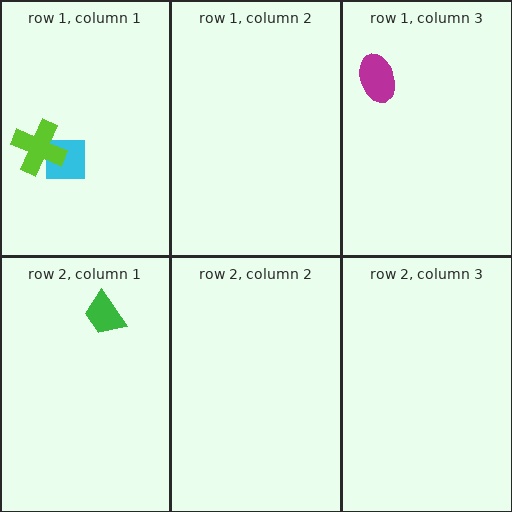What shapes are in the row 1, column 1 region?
The cyan square, the lime cross.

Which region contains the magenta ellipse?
The row 1, column 3 region.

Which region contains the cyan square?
The row 1, column 1 region.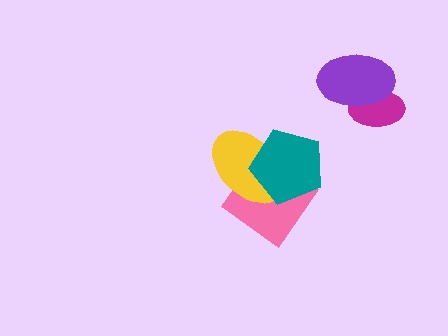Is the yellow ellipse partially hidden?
Yes, it is partially covered by another shape.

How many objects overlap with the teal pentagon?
2 objects overlap with the teal pentagon.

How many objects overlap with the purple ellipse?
1 object overlaps with the purple ellipse.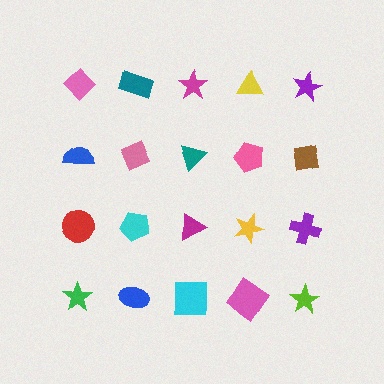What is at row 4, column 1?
A green star.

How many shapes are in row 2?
5 shapes.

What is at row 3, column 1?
A red circle.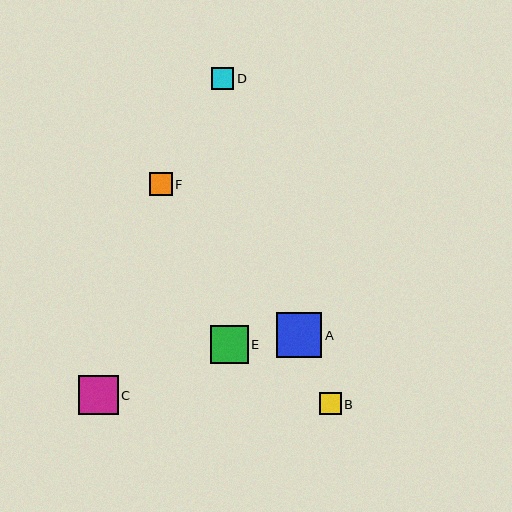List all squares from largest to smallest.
From largest to smallest: A, C, E, F, D, B.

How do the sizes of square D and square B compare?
Square D and square B are approximately the same size.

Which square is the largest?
Square A is the largest with a size of approximately 45 pixels.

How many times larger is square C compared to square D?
Square C is approximately 1.8 times the size of square D.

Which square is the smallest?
Square B is the smallest with a size of approximately 22 pixels.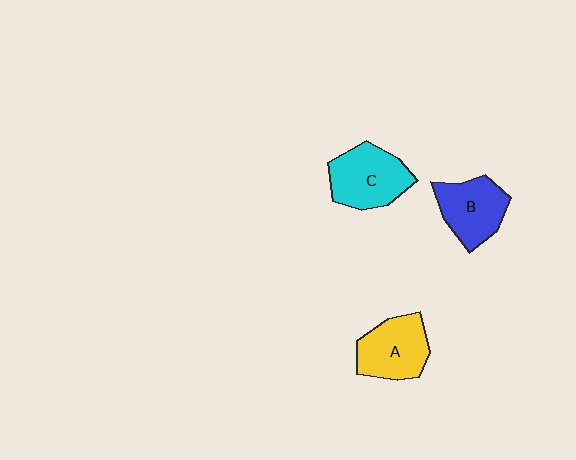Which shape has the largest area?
Shape C (cyan).